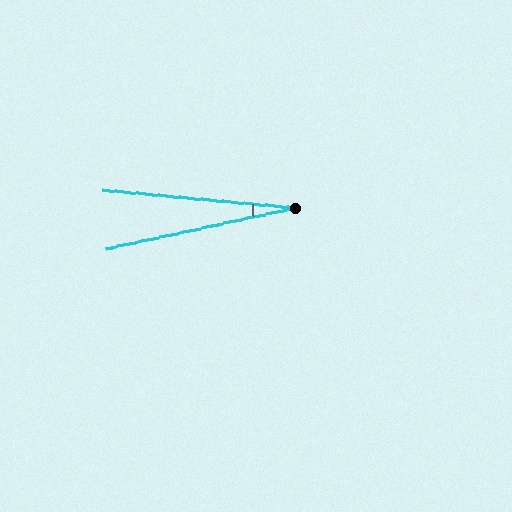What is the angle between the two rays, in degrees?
Approximately 17 degrees.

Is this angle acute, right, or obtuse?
It is acute.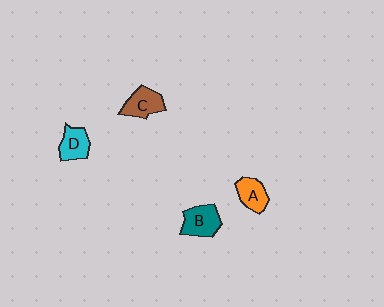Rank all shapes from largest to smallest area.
From largest to smallest: B (teal), C (brown), D (cyan), A (orange).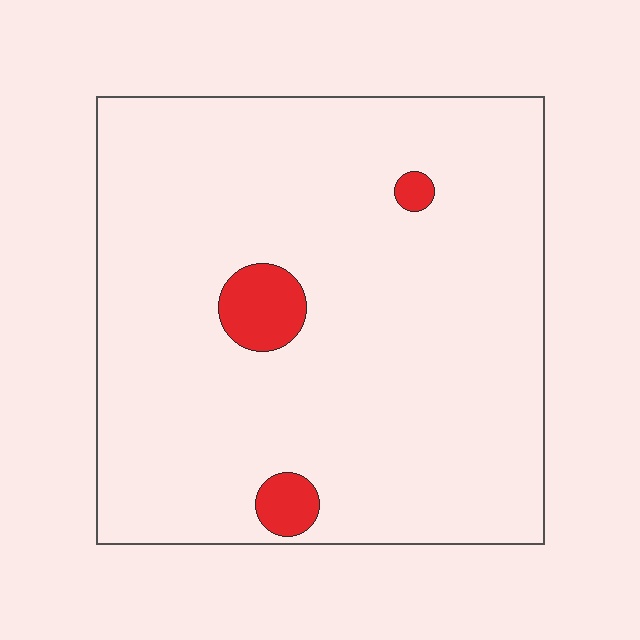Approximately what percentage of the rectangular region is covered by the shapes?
Approximately 5%.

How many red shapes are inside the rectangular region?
3.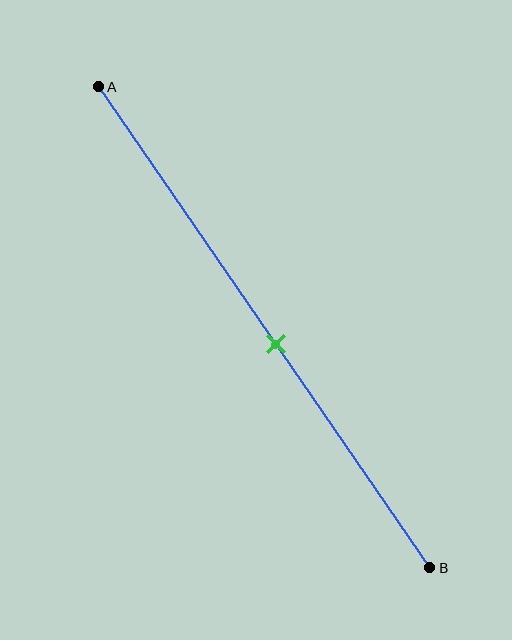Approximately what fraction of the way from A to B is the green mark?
The green mark is approximately 55% of the way from A to B.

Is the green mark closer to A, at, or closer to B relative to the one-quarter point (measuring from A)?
The green mark is closer to point B than the one-quarter point of segment AB.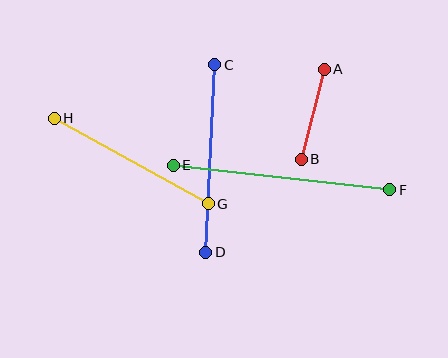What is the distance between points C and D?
The distance is approximately 188 pixels.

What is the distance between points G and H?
The distance is approximately 176 pixels.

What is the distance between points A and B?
The distance is approximately 93 pixels.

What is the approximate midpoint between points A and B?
The midpoint is at approximately (313, 114) pixels.